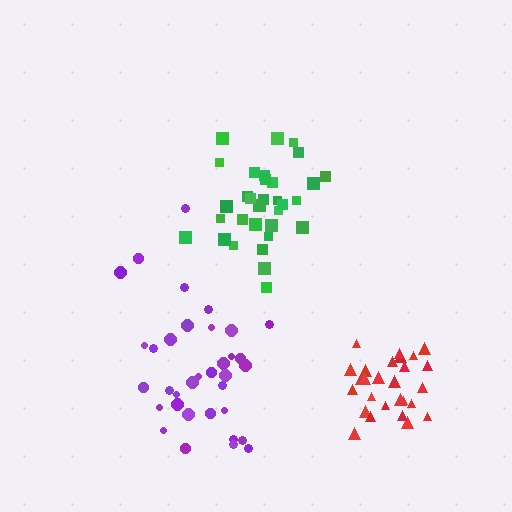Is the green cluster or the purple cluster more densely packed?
Green.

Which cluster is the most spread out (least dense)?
Purple.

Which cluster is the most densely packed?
Red.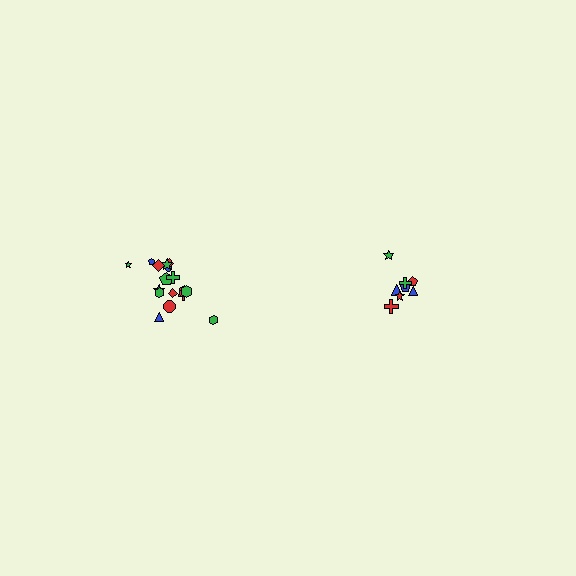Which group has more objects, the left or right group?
The left group.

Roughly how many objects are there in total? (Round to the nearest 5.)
Roughly 25 objects in total.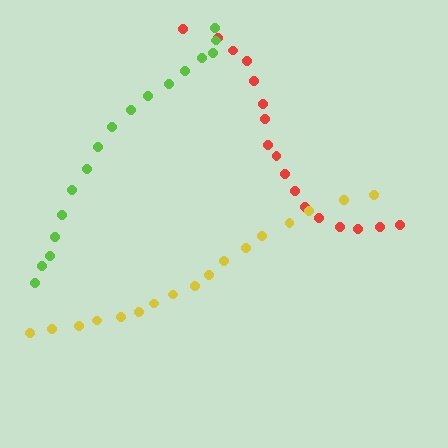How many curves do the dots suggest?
There are 3 distinct paths.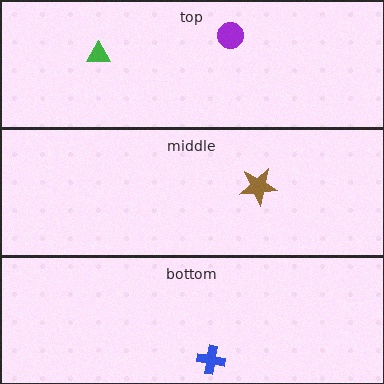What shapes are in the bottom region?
The blue cross.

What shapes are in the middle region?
The brown star.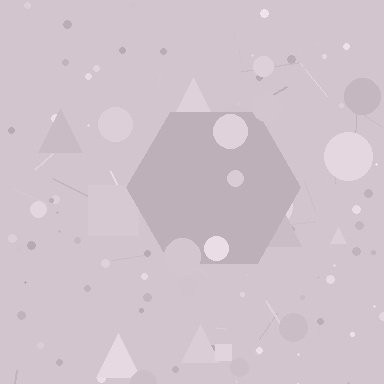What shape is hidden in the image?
A hexagon is hidden in the image.